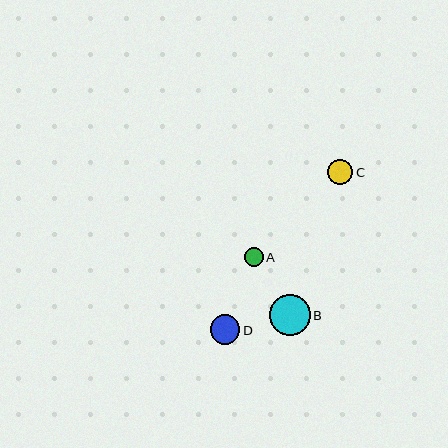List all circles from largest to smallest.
From largest to smallest: B, D, C, A.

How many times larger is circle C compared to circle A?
Circle C is approximately 1.4 times the size of circle A.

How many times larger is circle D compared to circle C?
Circle D is approximately 1.2 times the size of circle C.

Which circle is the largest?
Circle B is the largest with a size of approximately 40 pixels.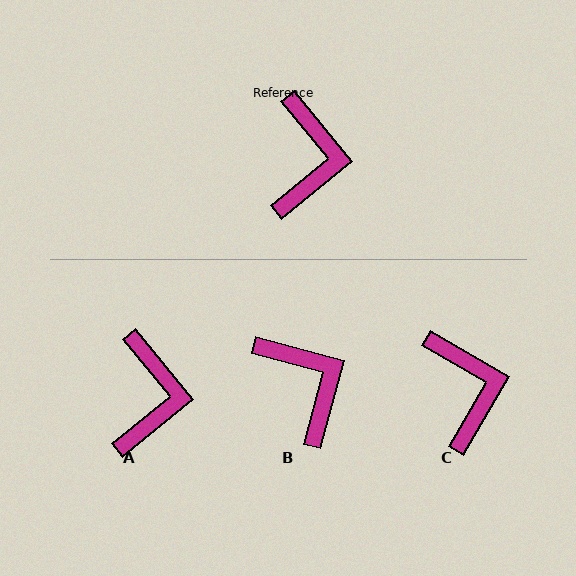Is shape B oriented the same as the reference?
No, it is off by about 36 degrees.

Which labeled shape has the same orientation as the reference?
A.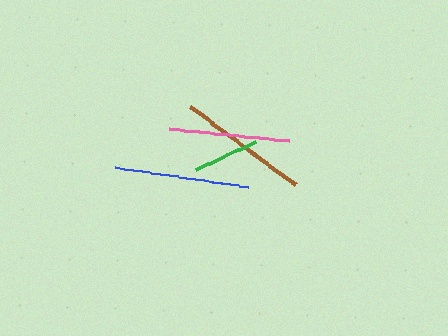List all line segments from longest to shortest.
From longest to shortest: blue, brown, pink, green.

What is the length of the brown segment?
The brown segment is approximately 131 pixels long.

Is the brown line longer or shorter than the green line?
The brown line is longer than the green line.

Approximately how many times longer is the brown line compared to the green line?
The brown line is approximately 2.0 times the length of the green line.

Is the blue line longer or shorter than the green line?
The blue line is longer than the green line.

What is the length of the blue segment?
The blue segment is approximately 135 pixels long.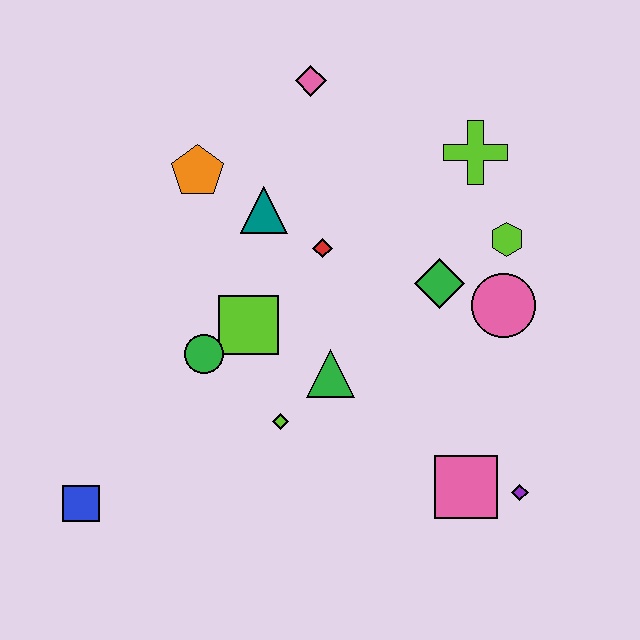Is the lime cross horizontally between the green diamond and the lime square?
No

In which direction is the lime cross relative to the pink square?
The lime cross is above the pink square.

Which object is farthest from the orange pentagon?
The purple diamond is farthest from the orange pentagon.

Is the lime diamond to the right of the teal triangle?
Yes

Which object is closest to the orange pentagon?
The teal triangle is closest to the orange pentagon.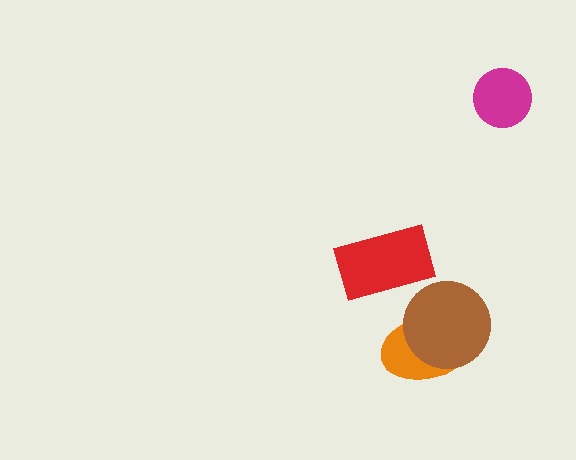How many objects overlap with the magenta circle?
0 objects overlap with the magenta circle.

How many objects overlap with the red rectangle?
0 objects overlap with the red rectangle.